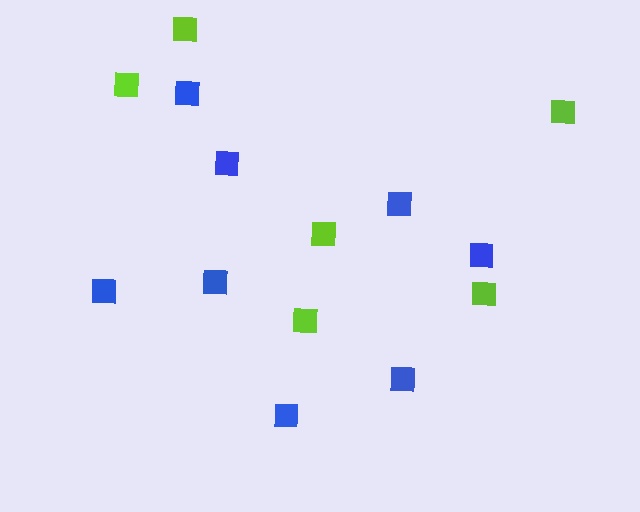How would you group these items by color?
There are 2 groups: one group of lime squares (6) and one group of blue squares (8).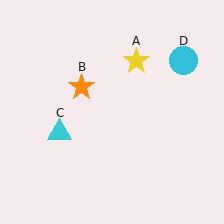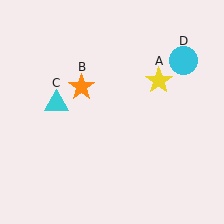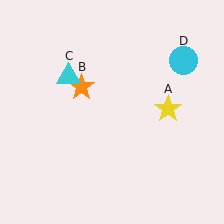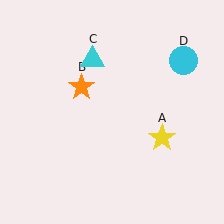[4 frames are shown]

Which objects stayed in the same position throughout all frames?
Orange star (object B) and cyan circle (object D) remained stationary.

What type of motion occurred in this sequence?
The yellow star (object A), cyan triangle (object C) rotated clockwise around the center of the scene.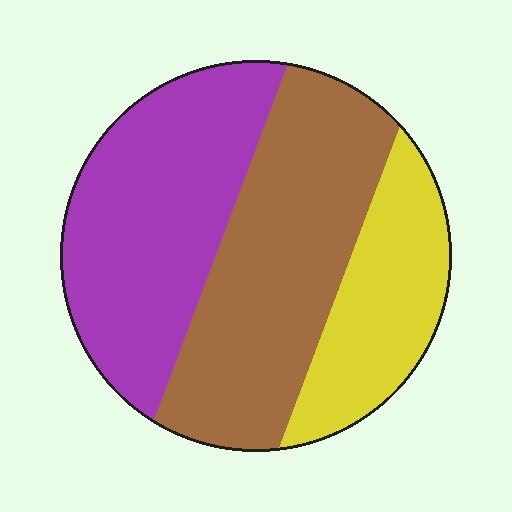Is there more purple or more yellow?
Purple.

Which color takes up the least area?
Yellow, at roughly 20%.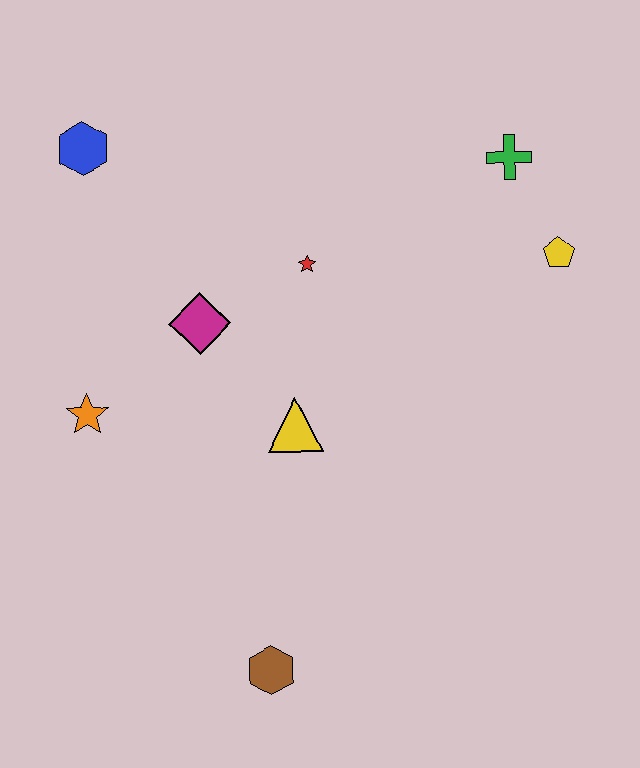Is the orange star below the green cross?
Yes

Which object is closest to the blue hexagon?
The magenta diamond is closest to the blue hexagon.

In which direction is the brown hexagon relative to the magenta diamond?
The brown hexagon is below the magenta diamond.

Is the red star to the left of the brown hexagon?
No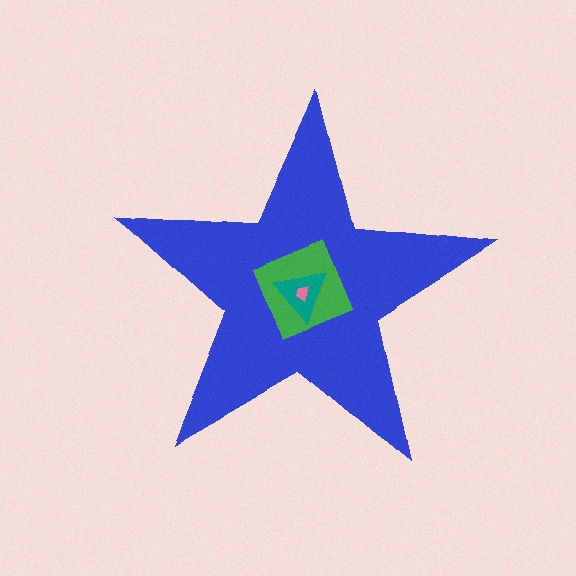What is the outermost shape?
The blue star.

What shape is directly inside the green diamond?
The teal triangle.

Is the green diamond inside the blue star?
Yes.